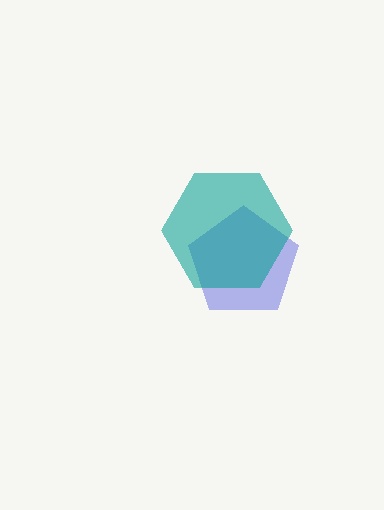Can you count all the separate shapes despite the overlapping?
Yes, there are 2 separate shapes.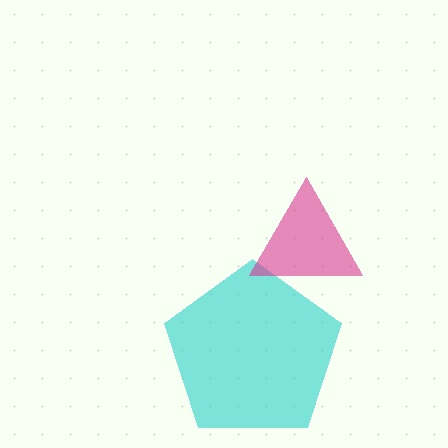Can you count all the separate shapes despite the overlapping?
Yes, there are 2 separate shapes.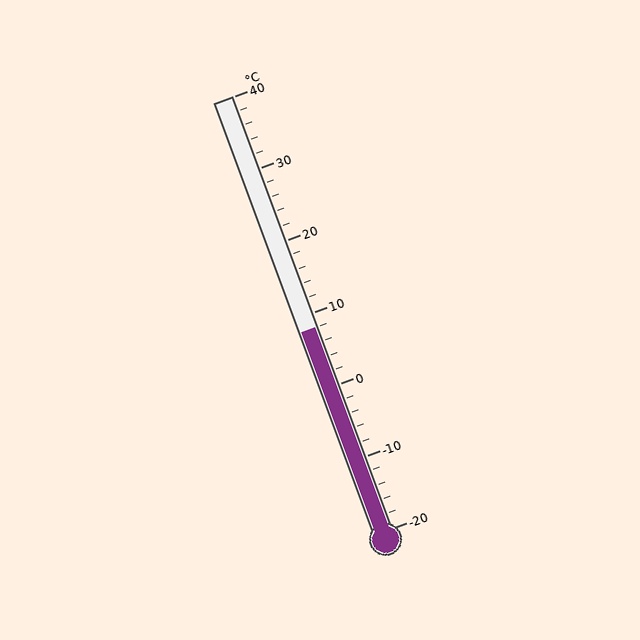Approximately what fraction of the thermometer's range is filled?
The thermometer is filled to approximately 45% of its range.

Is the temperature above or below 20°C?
The temperature is below 20°C.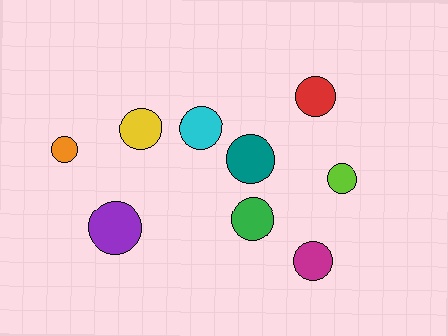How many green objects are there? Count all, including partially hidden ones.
There is 1 green object.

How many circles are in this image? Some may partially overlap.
There are 9 circles.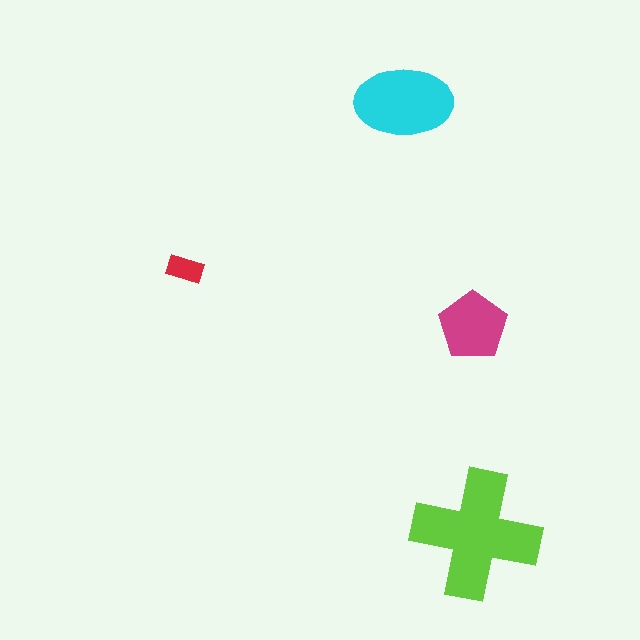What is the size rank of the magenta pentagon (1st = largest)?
3rd.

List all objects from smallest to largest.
The red rectangle, the magenta pentagon, the cyan ellipse, the lime cross.